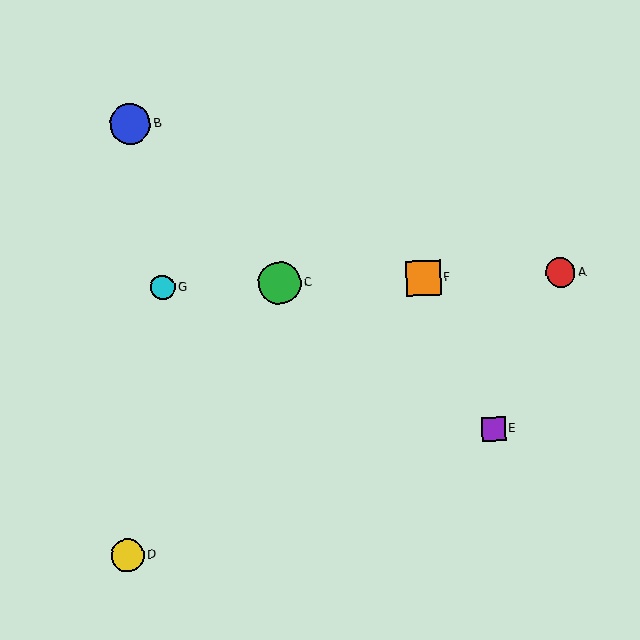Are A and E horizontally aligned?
No, A is at y≈273 and E is at y≈429.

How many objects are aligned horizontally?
4 objects (A, C, F, G) are aligned horizontally.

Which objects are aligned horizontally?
Objects A, C, F, G are aligned horizontally.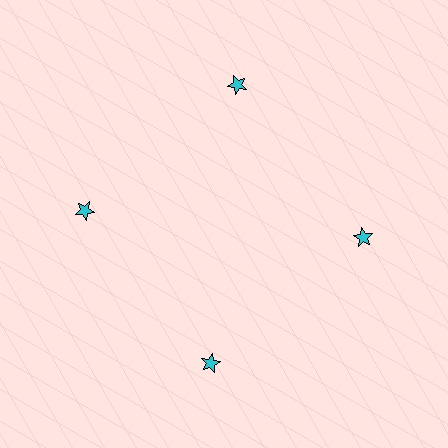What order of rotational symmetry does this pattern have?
This pattern has 4-fold rotational symmetry.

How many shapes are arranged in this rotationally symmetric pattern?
There are 4 shapes, arranged in 4 groups of 1.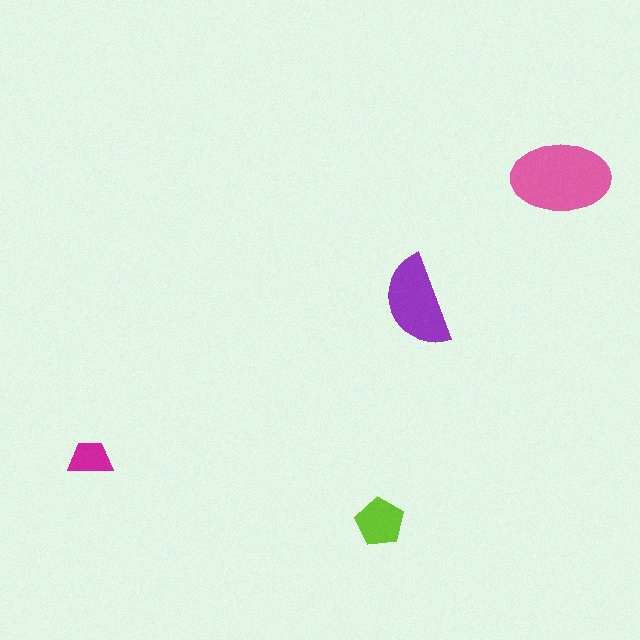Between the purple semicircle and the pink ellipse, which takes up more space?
The pink ellipse.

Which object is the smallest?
The magenta trapezoid.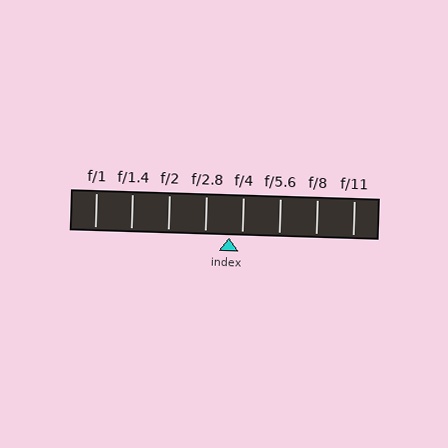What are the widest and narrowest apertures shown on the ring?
The widest aperture shown is f/1 and the narrowest is f/11.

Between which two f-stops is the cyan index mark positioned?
The index mark is between f/2.8 and f/4.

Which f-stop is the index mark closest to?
The index mark is closest to f/4.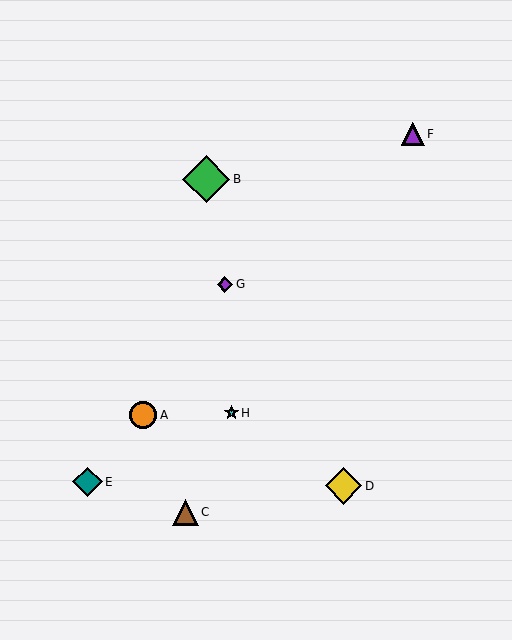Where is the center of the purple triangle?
The center of the purple triangle is at (413, 134).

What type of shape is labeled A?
Shape A is an orange circle.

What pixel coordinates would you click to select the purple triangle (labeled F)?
Click at (413, 134) to select the purple triangle F.